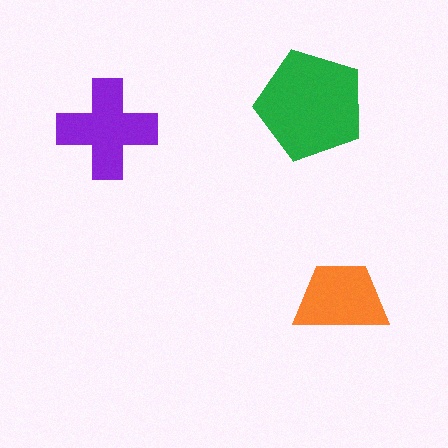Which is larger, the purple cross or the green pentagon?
The green pentagon.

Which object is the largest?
The green pentagon.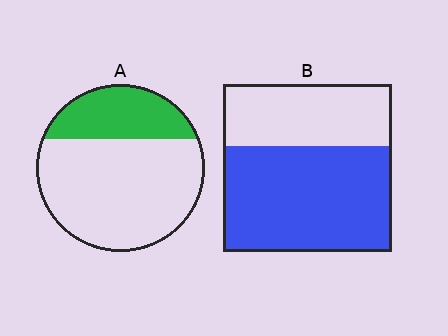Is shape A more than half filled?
No.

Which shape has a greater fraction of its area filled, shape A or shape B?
Shape B.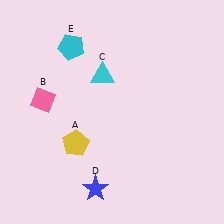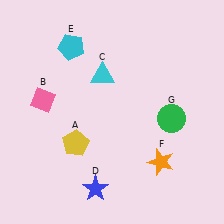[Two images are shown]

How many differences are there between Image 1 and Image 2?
There are 2 differences between the two images.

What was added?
An orange star (F), a green circle (G) were added in Image 2.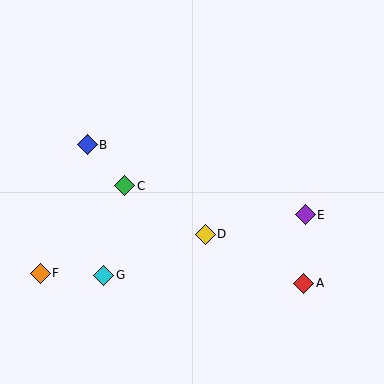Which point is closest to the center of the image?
Point D at (205, 234) is closest to the center.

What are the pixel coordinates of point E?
Point E is at (305, 215).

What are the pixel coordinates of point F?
Point F is at (40, 273).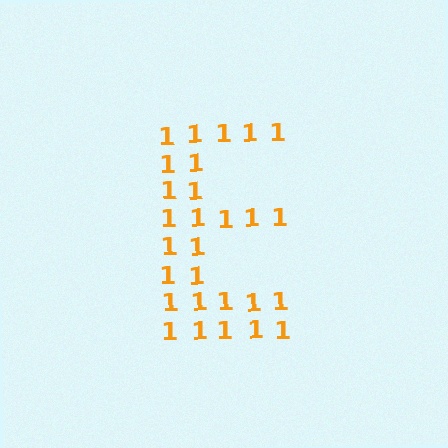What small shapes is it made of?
It is made of small digit 1's.